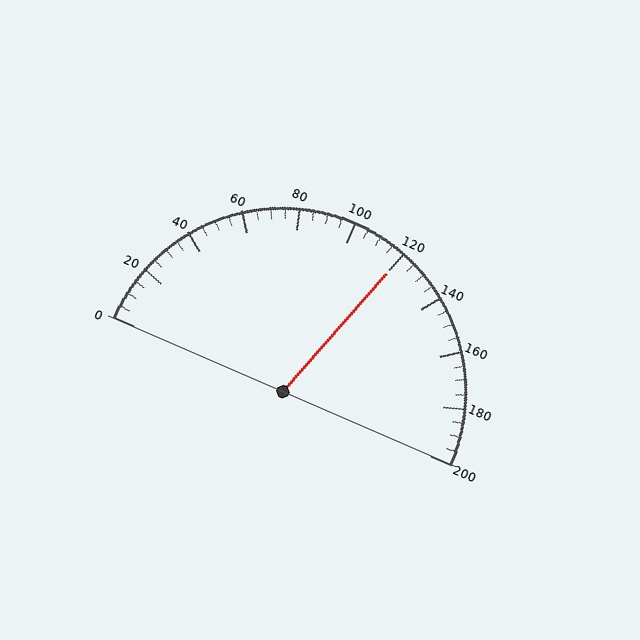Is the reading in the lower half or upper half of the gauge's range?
The reading is in the upper half of the range (0 to 200).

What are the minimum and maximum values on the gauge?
The gauge ranges from 0 to 200.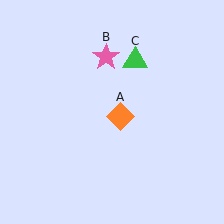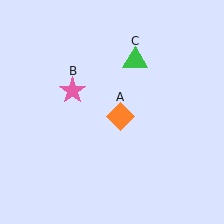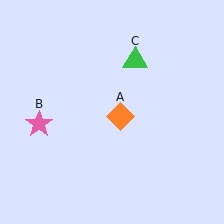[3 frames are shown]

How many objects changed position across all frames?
1 object changed position: pink star (object B).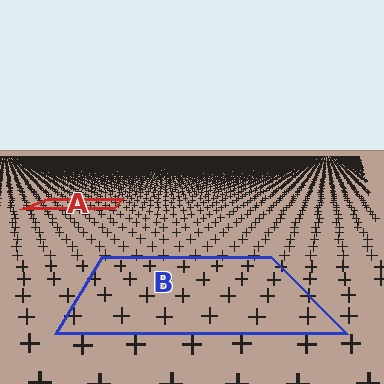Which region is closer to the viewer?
Region B is closer. The texture elements there are larger and more spread out.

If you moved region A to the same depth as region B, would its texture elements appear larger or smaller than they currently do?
They would appear larger. At a closer depth, the same texture elements are projected at a bigger on-screen size.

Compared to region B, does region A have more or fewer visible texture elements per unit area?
Region A has more texture elements per unit area — they are packed more densely because it is farther away.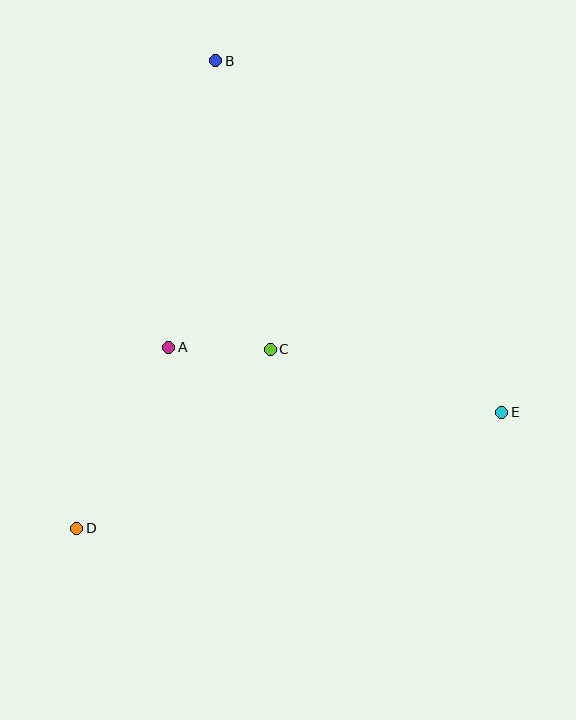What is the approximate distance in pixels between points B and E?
The distance between B and E is approximately 453 pixels.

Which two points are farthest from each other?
Points B and D are farthest from each other.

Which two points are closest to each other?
Points A and C are closest to each other.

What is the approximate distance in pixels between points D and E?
The distance between D and E is approximately 440 pixels.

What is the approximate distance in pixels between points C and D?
The distance between C and D is approximately 264 pixels.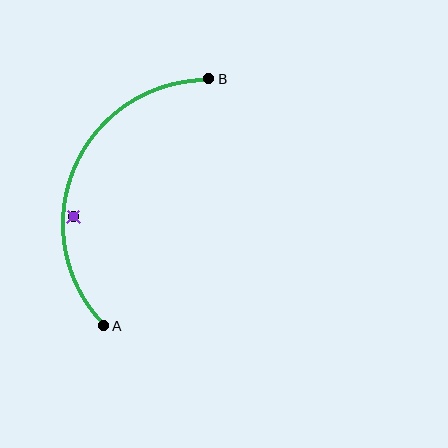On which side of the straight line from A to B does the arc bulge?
The arc bulges to the left of the straight line connecting A and B.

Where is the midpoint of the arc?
The arc midpoint is the point on the curve farthest from the straight line joining A and B. It sits to the left of that line.